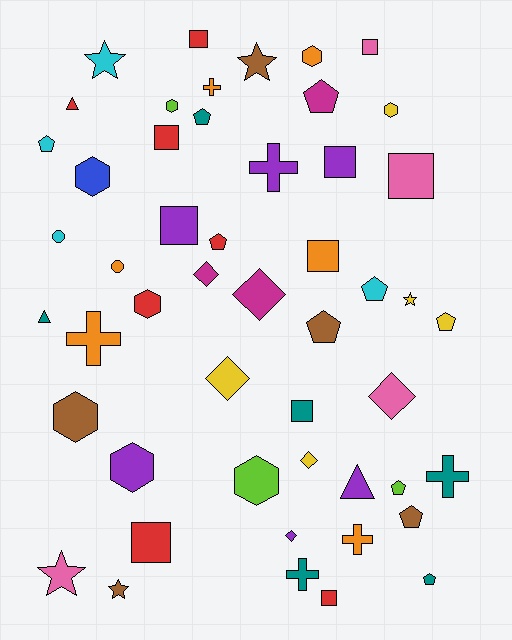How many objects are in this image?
There are 50 objects.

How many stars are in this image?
There are 5 stars.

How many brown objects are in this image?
There are 5 brown objects.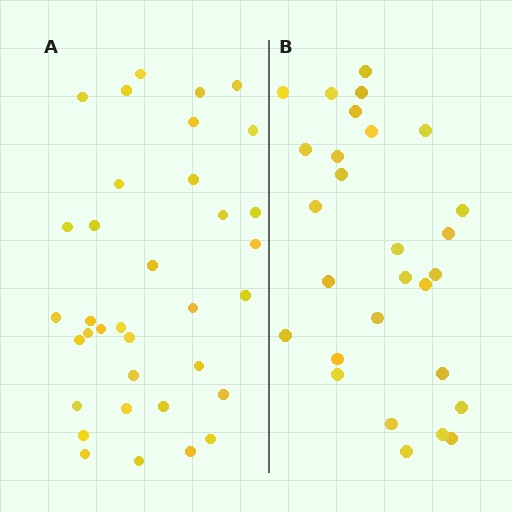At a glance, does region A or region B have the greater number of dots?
Region A (the left region) has more dots.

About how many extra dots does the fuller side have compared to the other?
Region A has roughly 8 or so more dots than region B.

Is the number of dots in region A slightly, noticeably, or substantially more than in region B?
Region A has noticeably more, but not dramatically so. The ratio is roughly 1.2 to 1.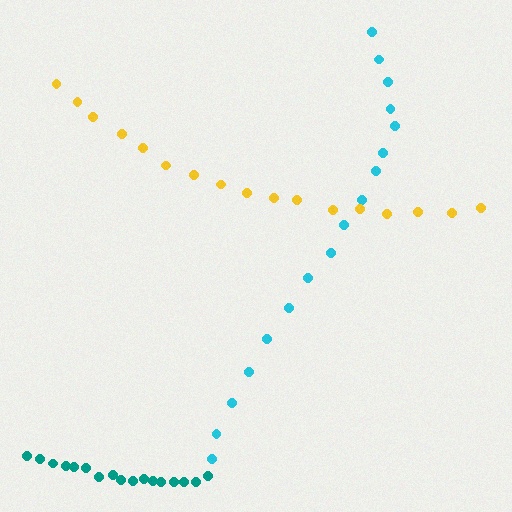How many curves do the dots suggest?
There are 3 distinct paths.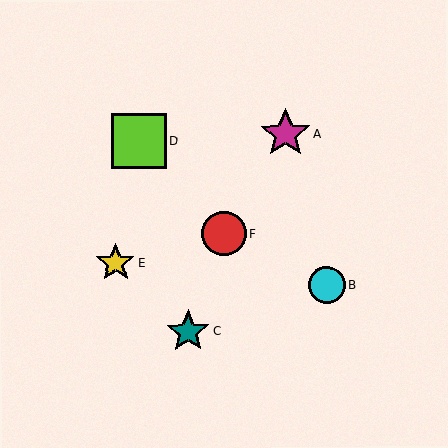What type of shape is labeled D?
Shape D is a lime square.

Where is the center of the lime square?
The center of the lime square is at (139, 141).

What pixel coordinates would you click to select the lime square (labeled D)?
Click at (139, 141) to select the lime square D.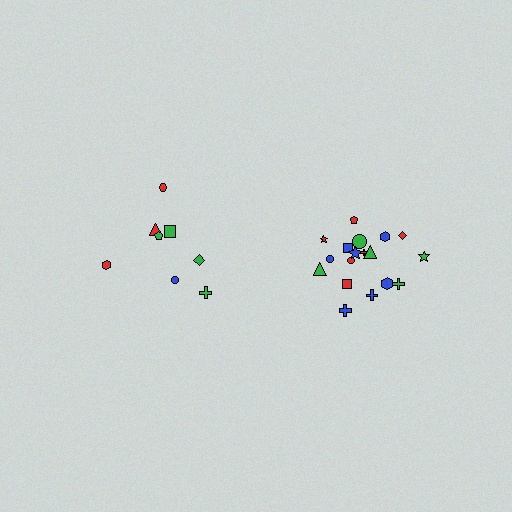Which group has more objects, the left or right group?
The right group.